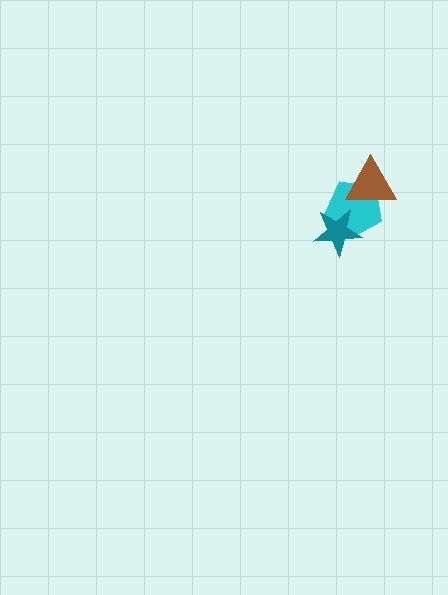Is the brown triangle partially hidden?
No, no other shape covers it.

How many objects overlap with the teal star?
1 object overlaps with the teal star.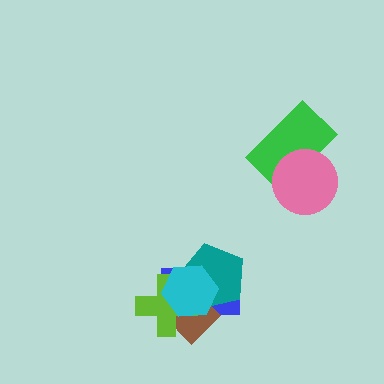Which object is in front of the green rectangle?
The pink circle is in front of the green rectangle.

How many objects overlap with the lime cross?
4 objects overlap with the lime cross.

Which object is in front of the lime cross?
The cyan hexagon is in front of the lime cross.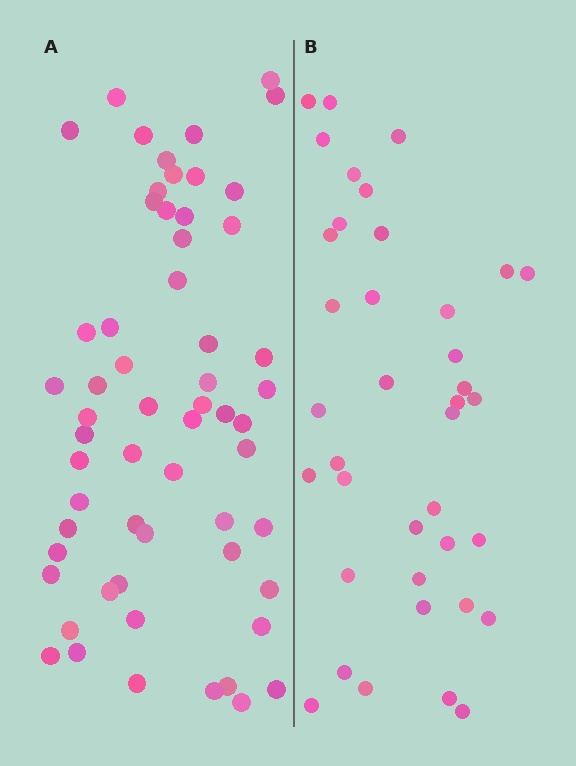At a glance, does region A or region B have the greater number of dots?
Region A (the left region) has more dots.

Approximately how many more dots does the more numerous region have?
Region A has approximately 20 more dots than region B.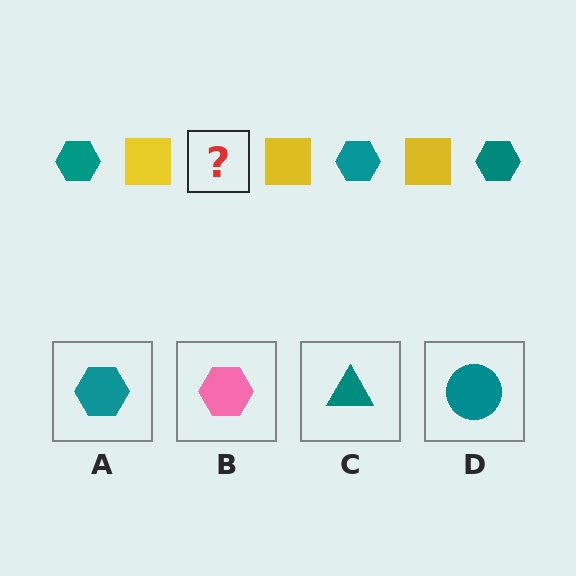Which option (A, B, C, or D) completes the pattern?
A.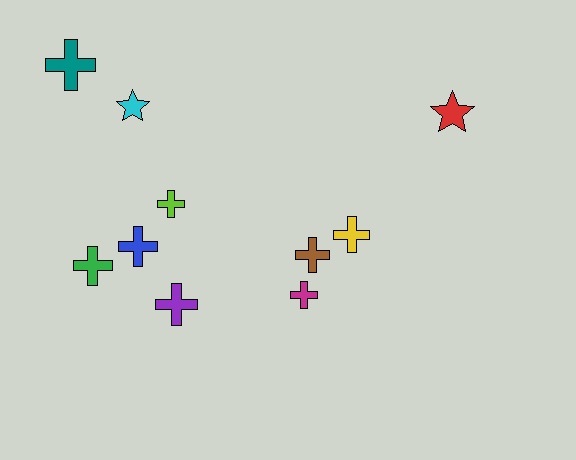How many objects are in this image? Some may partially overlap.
There are 10 objects.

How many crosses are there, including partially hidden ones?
There are 8 crosses.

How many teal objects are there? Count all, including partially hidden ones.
There is 1 teal object.